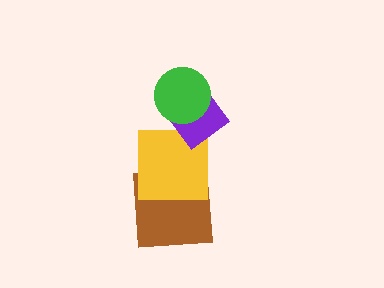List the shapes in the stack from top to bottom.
From top to bottom: the green circle, the purple diamond, the yellow square, the brown square.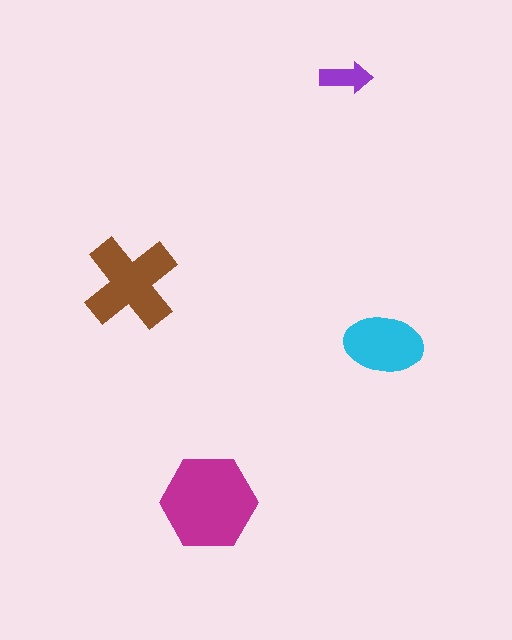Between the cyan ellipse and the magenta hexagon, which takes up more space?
The magenta hexagon.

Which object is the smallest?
The purple arrow.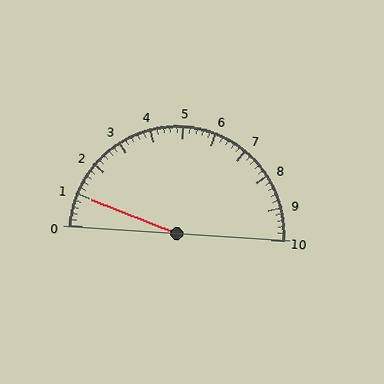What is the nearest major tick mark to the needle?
The nearest major tick mark is 1.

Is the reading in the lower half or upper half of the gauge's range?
The reading is in the lower half of the range (0 to 10).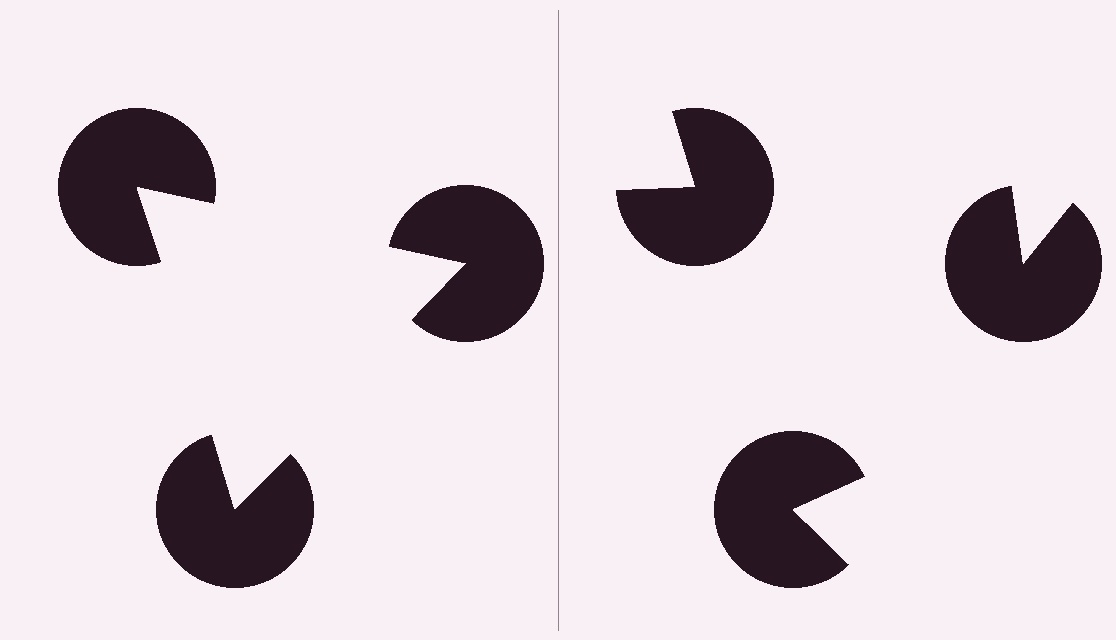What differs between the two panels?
The pac-man discs are positioned identically on both sides; only the wedge orientations differ. On the left they align to a triangle; on the right they are misaligned.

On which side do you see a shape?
An illusory triangle appears on the left side. On the right side the wedge cuts are rotated, so no coherent shape forms.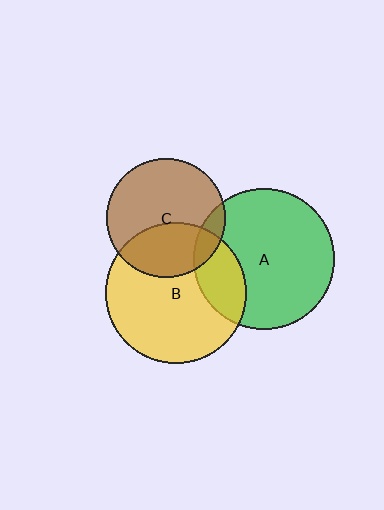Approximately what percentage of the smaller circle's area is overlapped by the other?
Approximately 10%.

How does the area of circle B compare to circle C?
Approximately 1.4 times.